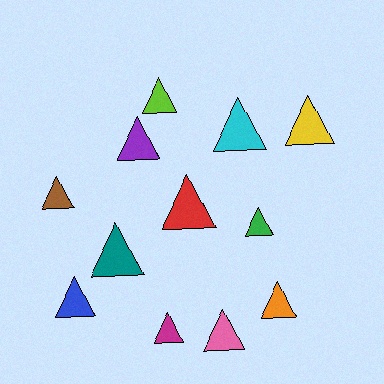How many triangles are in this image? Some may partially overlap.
There are 12 triangles.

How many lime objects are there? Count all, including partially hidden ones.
There is 1 lime object.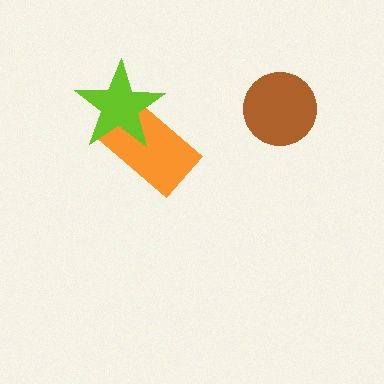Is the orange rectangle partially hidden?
Yes, it is partially covered by another shape.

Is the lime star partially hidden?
No, no other shape covers it.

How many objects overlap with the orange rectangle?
1 object overlaps with the orange rectangle.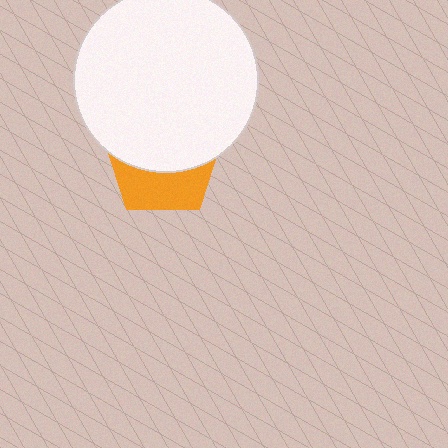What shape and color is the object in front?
The object in front is a white circle.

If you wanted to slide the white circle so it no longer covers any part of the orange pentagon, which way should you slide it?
Slide it up — that is the most direct way to separate the two shapes.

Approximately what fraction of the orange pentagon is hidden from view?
Roughly 60% of the orange pentagon is hidden behind the white circle.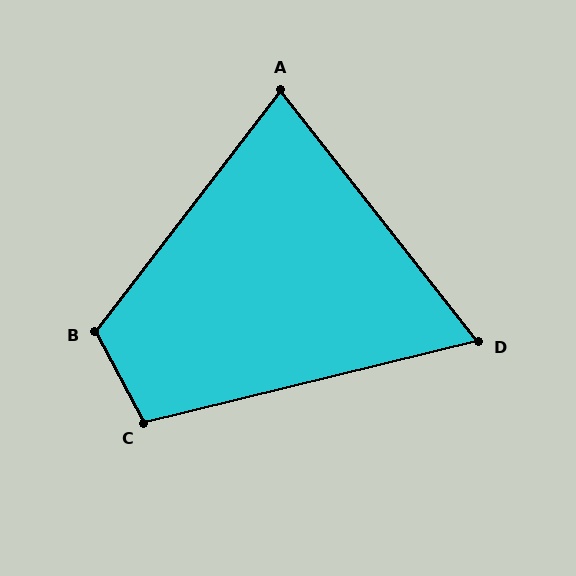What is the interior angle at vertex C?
Approximately 104 degrees (obtuse).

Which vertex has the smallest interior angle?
D, at approximately 66 degrees.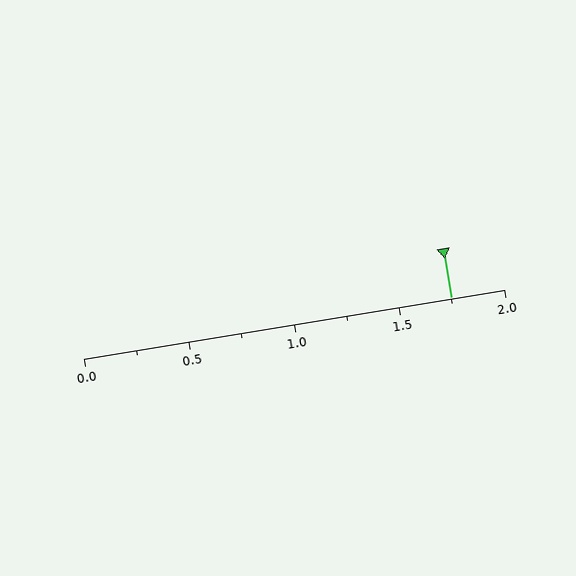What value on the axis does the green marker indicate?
The marker indicates approximately 1.75.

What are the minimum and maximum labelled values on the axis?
The axis runs from 0.0 to 2.0.